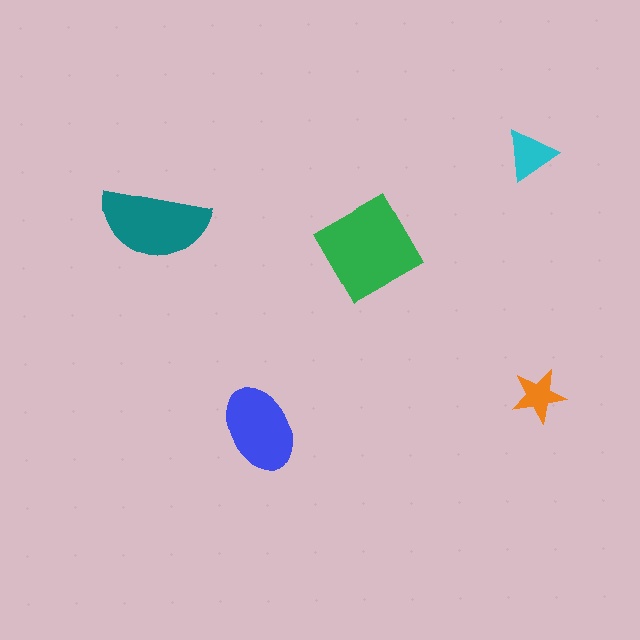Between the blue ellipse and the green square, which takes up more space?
The green square.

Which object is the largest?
The green square.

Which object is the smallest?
The orange star.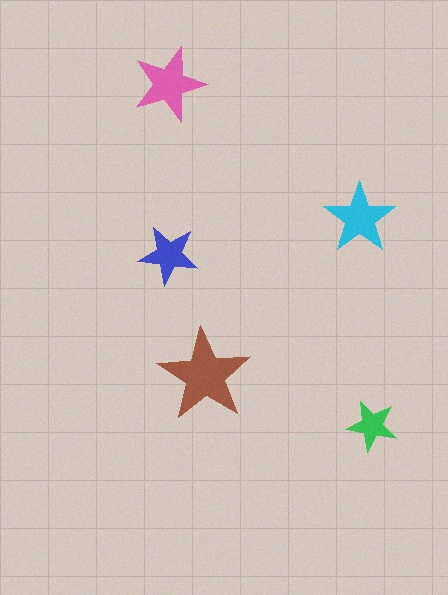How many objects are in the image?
There are 5 objects in the image.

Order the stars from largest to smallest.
the brown one, the pink one, the cyan one, the blue one, the green one.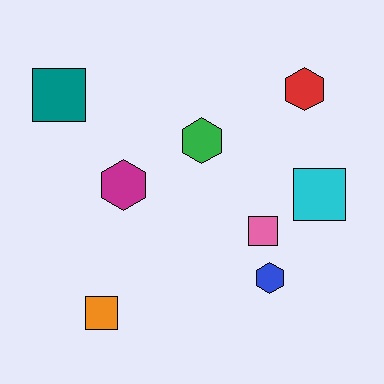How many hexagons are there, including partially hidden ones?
There are 4 hexagons.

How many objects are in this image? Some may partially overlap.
There are 8 objects.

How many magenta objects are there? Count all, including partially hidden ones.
There is 1 magenta object.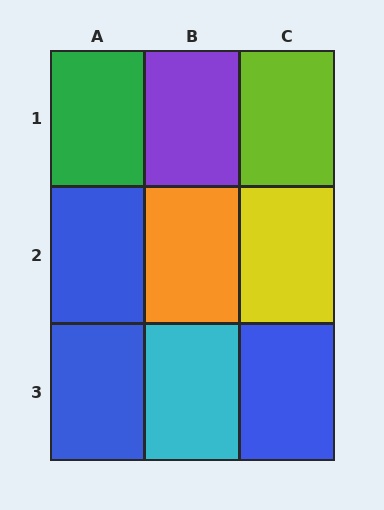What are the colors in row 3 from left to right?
Blue, cyan, blue.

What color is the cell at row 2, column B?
Orange.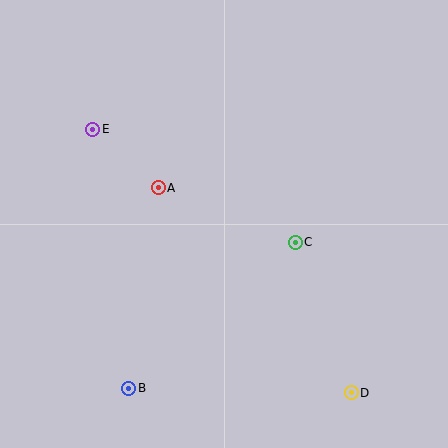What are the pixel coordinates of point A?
Point A is at (158, 188).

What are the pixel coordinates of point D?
Point D is at (351, 393).